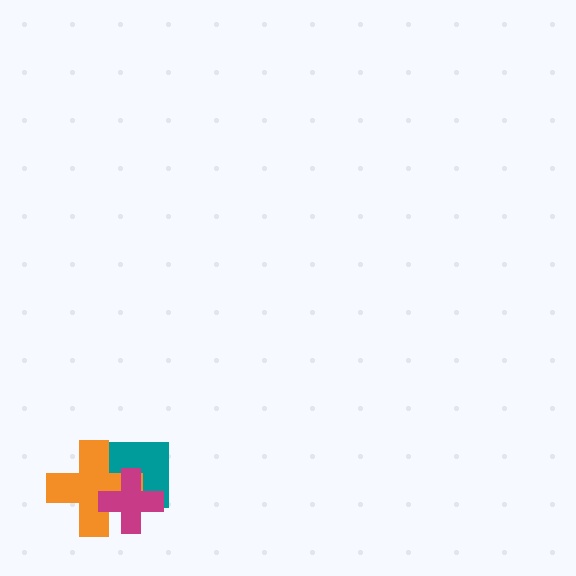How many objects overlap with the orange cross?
2 objects overlap with the orange cross.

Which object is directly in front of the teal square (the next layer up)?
The orange cross is directly in front of the teal square.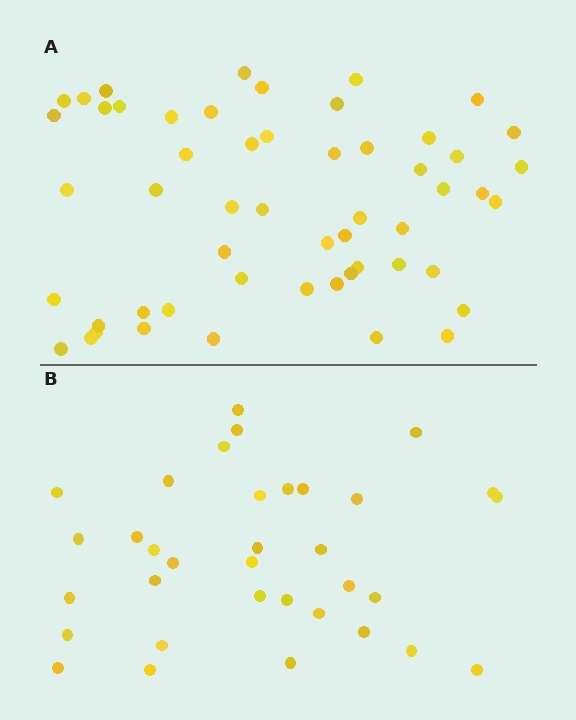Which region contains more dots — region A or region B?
Region A (the top region) has more dots.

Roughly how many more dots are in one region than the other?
Region A has approximately 20 more dots than region B.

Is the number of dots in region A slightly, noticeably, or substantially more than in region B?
Region A has substantially more. The ratio is roughly 1.6 to 1.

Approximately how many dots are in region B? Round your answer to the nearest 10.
About 30 dots. (The exact count is 34, which rounds to 30.)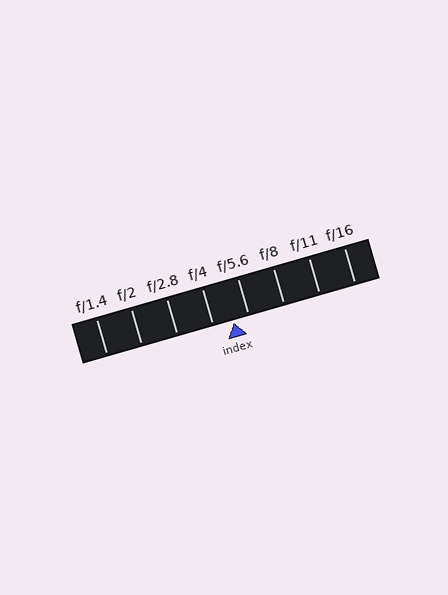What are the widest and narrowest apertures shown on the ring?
The widest aperture shown is f/1.4 and the narrowest is f/16.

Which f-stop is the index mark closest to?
The index mark is closest to f/5.6.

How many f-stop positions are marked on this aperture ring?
There are 8 f-stop positions marked.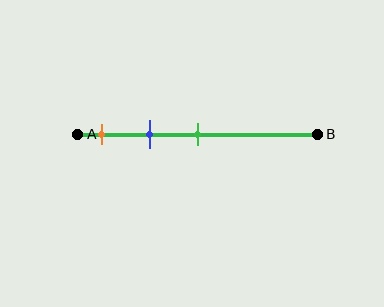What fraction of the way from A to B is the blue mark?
The blue mark is approximately 30% (0.3) of the way from A to B.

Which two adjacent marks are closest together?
The orange and blue marks are the closest adjacent pair.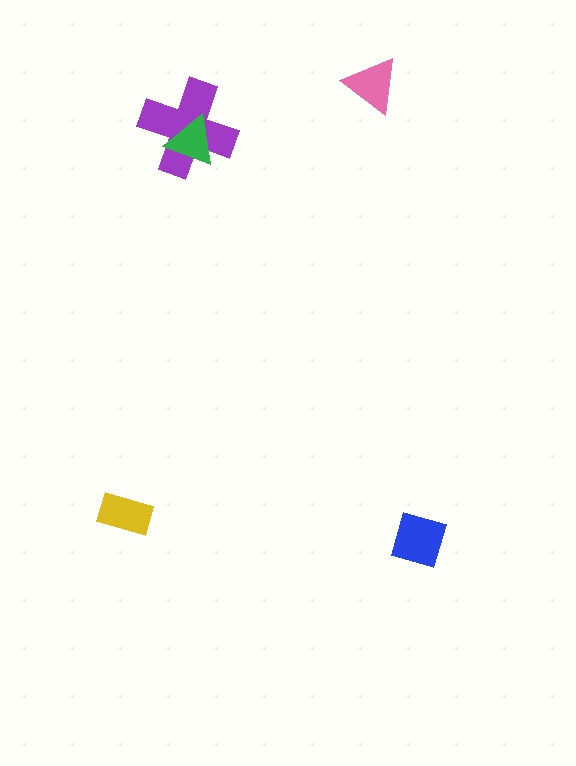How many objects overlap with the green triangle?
1 object overlaps with the green triangle.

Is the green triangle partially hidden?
No, no other shape covers it.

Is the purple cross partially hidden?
Yes, it is partially covered by another shape.